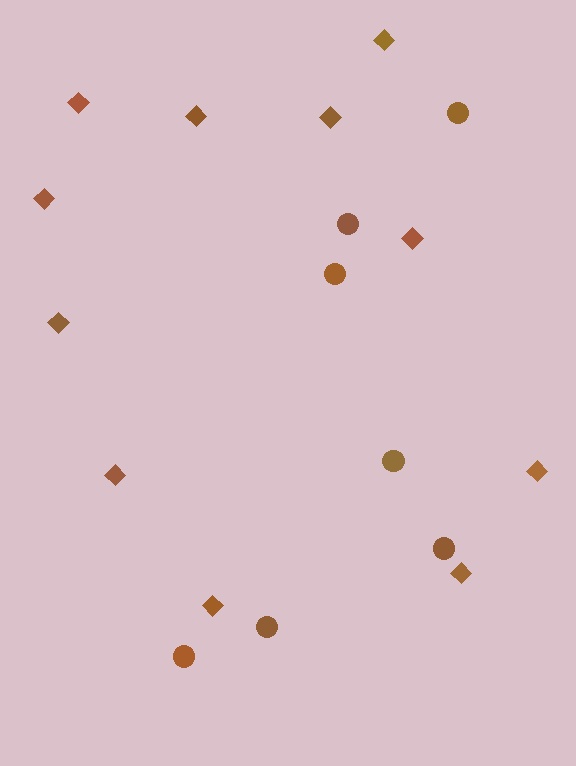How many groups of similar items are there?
There are 2 groups: one group of diamonds (11) and one group of circles (7).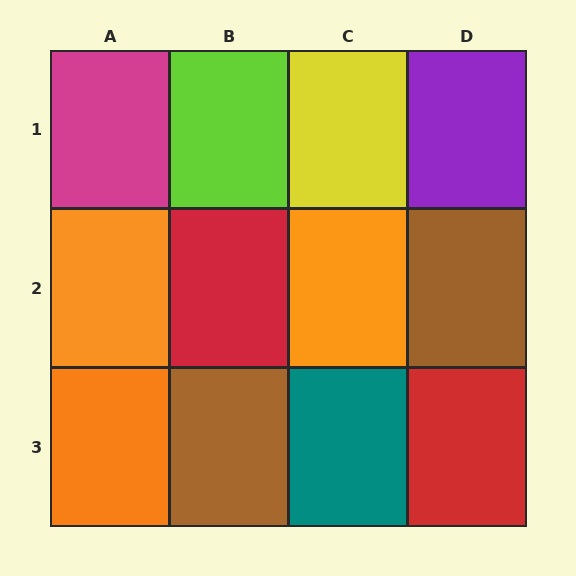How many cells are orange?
3 cells are orange.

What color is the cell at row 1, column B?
Lime.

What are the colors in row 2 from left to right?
Orange, red, orange, brown.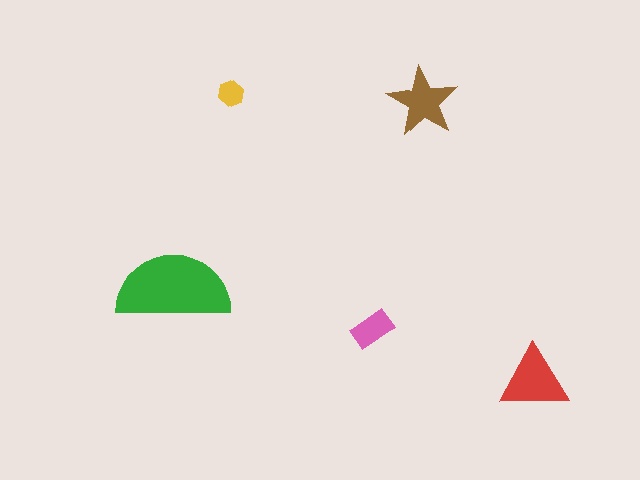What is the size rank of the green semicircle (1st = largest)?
1st.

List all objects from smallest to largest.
The yellow hexagon, the pink rectangle, the brown star, the red triangle, the green semicircle.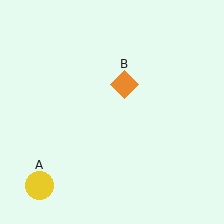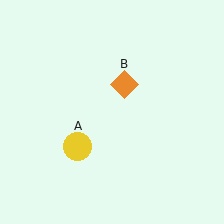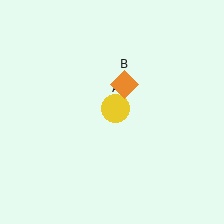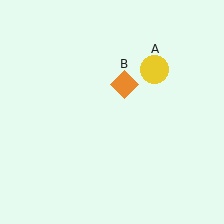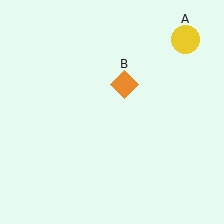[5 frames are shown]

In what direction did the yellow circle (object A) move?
The yellow circle (object A) moved up and to the right.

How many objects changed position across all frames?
1 object changed position: yellow circle (object A).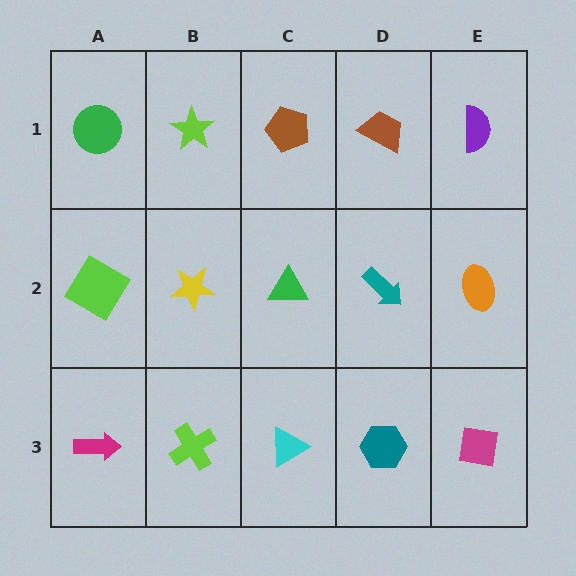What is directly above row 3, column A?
A lime diamond.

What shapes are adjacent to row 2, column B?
A lime star (row 1, column B), a lime cross (row 3, column B), a lime diamond (row 2, column A), a green triangle (row 2, column C).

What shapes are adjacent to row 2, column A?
A green circle (row 1, column A), a magenta arrow (row 3, column A), a yellow star (row 2, column B).